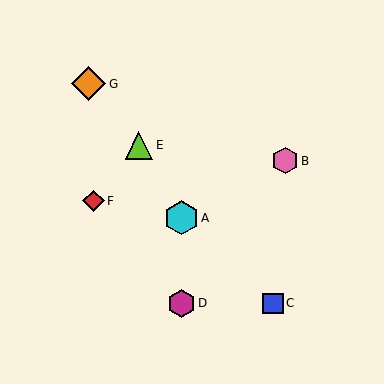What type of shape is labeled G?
Shape G is an orange diamond.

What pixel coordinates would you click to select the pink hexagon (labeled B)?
Click at (285, 161) to select the pink hexagon B.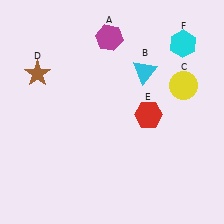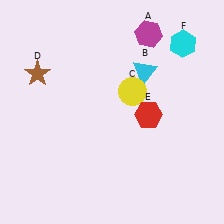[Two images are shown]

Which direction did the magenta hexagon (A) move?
The magenta hexagon (A) moved right.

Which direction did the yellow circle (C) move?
The yellow circle (C) moved left.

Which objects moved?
The objects that moved are: the magenta hexagon (A), the yellow circle (C).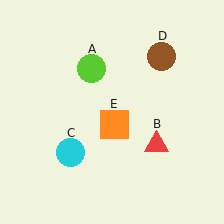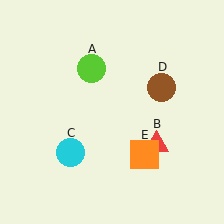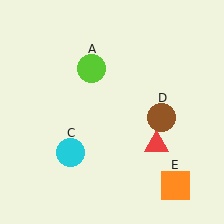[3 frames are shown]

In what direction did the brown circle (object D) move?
The brown circle (object D) moved down.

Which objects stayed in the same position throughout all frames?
Lime circle (object A) and red triangle (object B) and cyan circle (object C) remained stationary.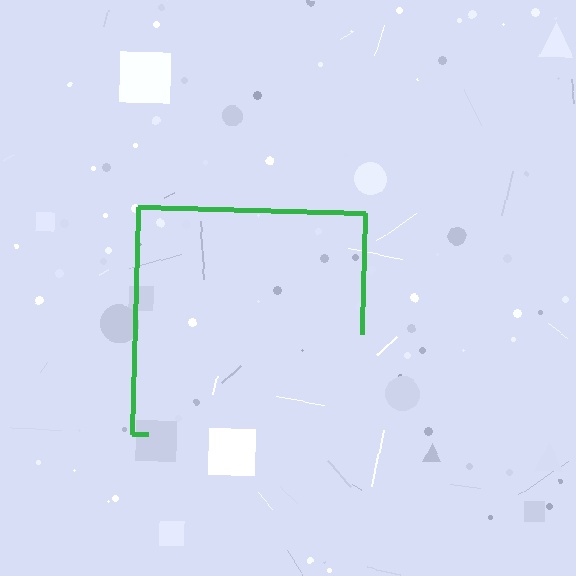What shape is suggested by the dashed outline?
The dashed outline suggests a square.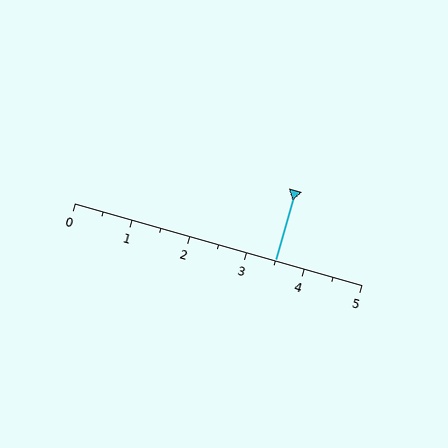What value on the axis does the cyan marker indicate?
The marker indicates approximately 3.5.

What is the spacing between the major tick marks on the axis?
The major ticks are spaced 1 apart.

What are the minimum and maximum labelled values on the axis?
The axis runs from 0 to 5.